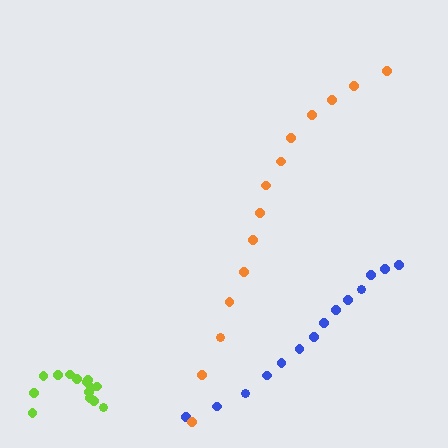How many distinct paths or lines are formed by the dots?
There are 3 distinct paths.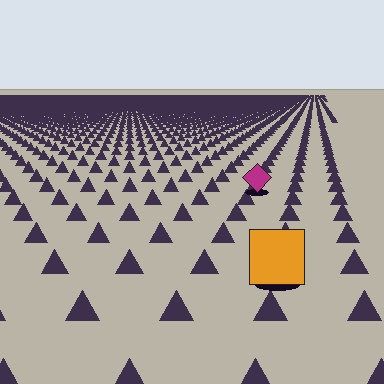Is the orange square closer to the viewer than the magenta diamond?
Yes. The orange square is closer — you can tell from the texture gradient: the ground texture is coarser near it.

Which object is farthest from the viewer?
The magenta diamond is farthest from the viewer. It appears smaller and the ground texture around it is denser.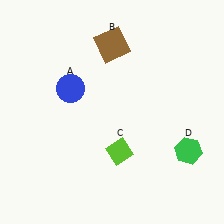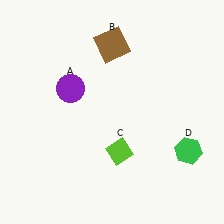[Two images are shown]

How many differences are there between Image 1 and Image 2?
There is 1 difference between the two images.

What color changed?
The circle (A) changed from blue in Image 1 to purple in Image 2.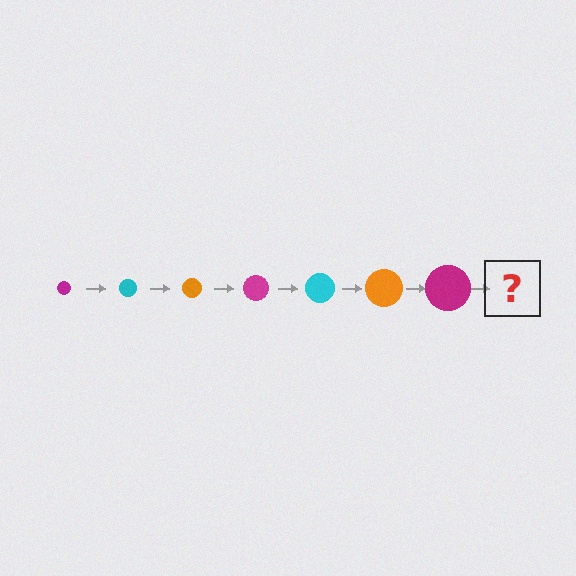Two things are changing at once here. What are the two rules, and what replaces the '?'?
The two rules are that the circle grows larger each step and the color cycles through magenta, cyan, and orange. The '?' should be a cyan circle, larger than the previous one.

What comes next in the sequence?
The next element should be a cyan circle, larger than the previous one.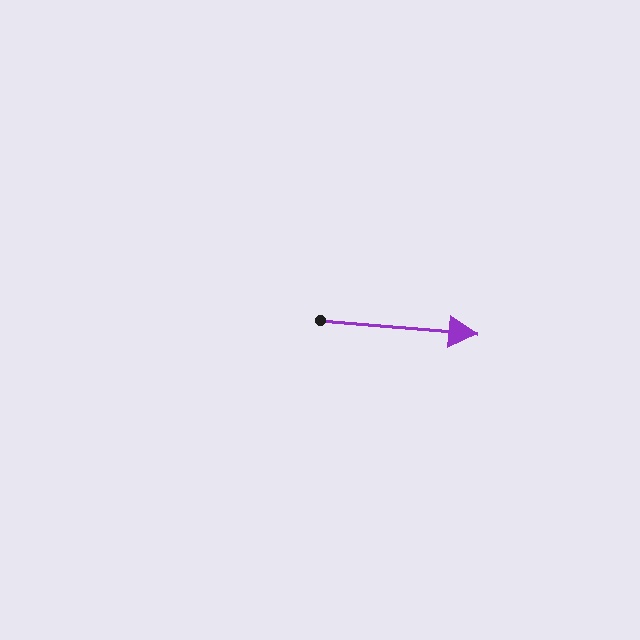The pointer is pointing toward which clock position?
Roughly 3 o'clock.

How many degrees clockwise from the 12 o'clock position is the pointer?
Approximately 95 degrees.